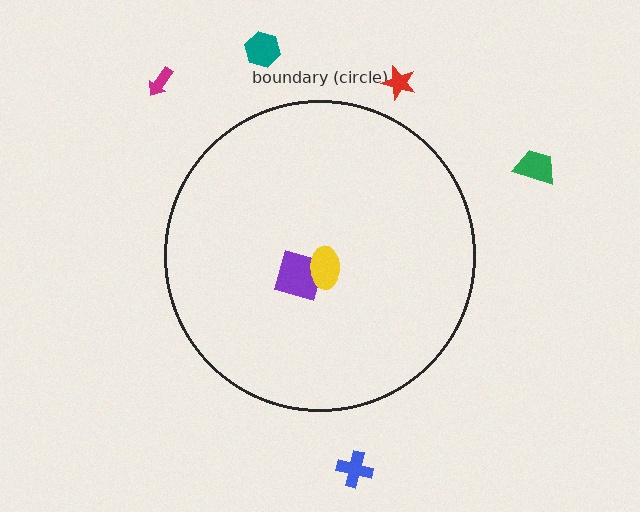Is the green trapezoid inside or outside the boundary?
Outside.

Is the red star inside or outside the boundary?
Outside.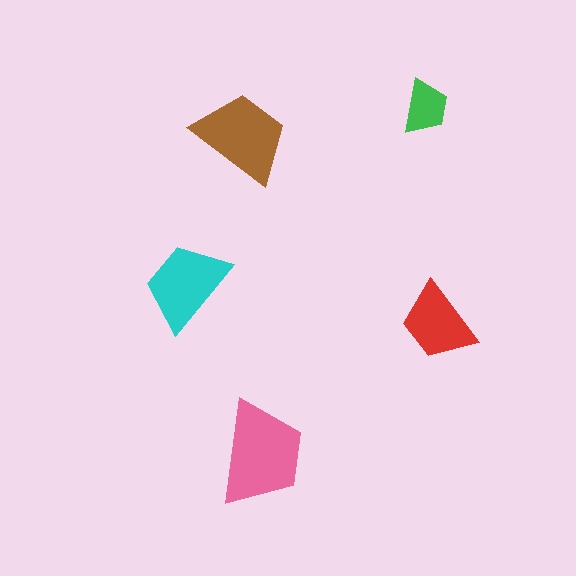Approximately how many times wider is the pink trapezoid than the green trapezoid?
About 2 times wider.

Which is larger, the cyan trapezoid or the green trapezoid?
The cyan one.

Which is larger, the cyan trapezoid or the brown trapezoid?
The brown one.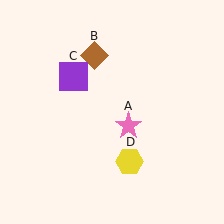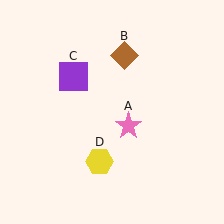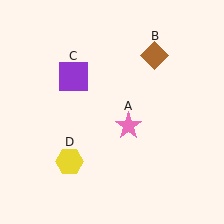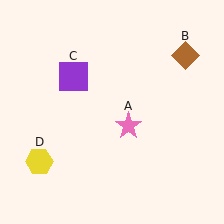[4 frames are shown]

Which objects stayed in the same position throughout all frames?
Pink star (object A) and purple square (object C) remained stationary.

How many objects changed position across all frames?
2 objects changed position: brown diamond (object B), yellow hexagon (object D).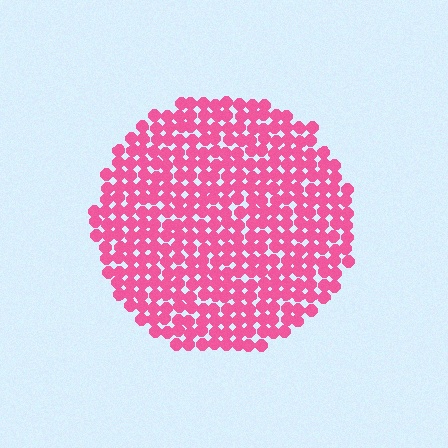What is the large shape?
The large shape is a circle.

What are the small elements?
The small elements are circles.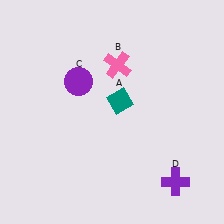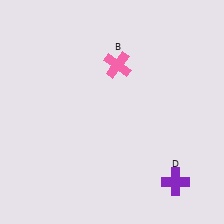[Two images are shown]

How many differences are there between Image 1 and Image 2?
There are 2 differences between the two images.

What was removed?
The purple circle (C), the teal diamond (A) were removed in Image 2.